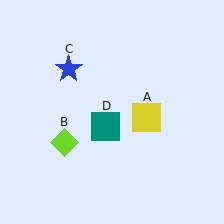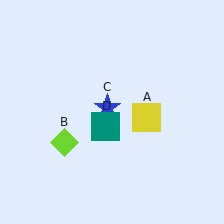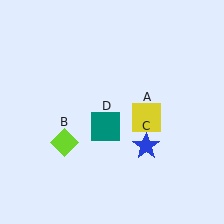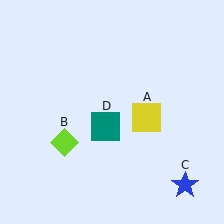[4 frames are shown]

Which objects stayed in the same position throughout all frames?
Yellow square (object A) and lime diamond (object B) and teal square (object D) remained stationary.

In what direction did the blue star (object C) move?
The blue star (object C) moved down and to the right.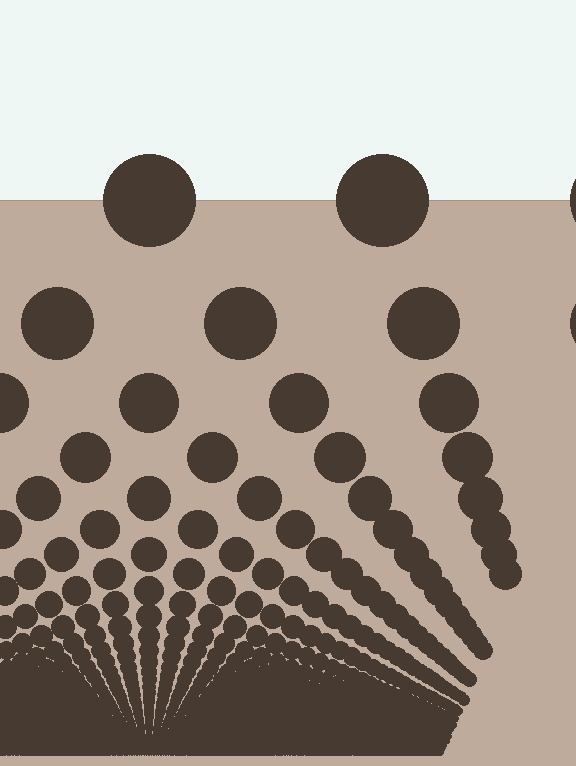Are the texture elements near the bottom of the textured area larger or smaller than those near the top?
Smaller. The gradient is inverted — elements near the bottom are smaller and denser.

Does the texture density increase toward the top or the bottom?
Density increases toward the bottom.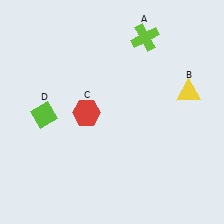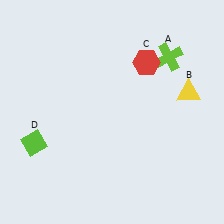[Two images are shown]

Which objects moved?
The objects that moved are: the lime cross (A), the red hexagon (C), the lime diamond (D).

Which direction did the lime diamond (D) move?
The lime diamond (D) moved down.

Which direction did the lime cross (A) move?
The lime cross (A) moved right.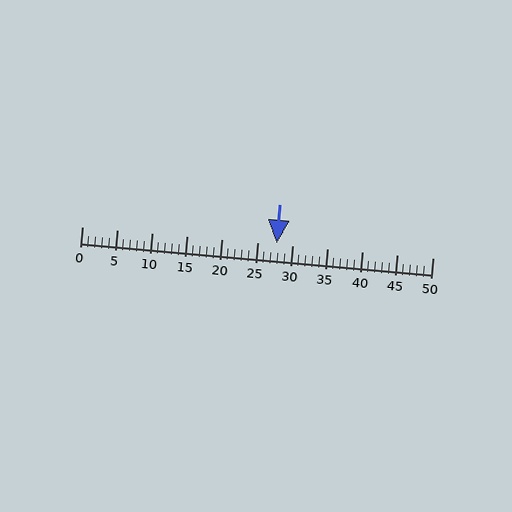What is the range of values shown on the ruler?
The ruler shows values from 0 to 50.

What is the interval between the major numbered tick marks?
The major tick marks are spaced 5 units apart.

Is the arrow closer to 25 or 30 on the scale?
The arrow is closer to 30.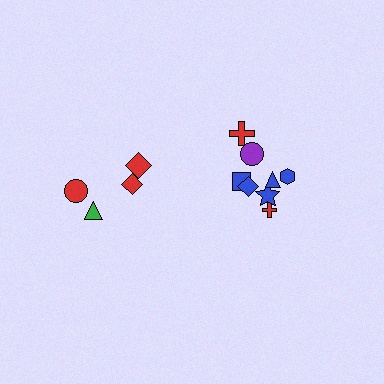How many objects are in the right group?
There are 8 objects.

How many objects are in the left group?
There are 4 objects.